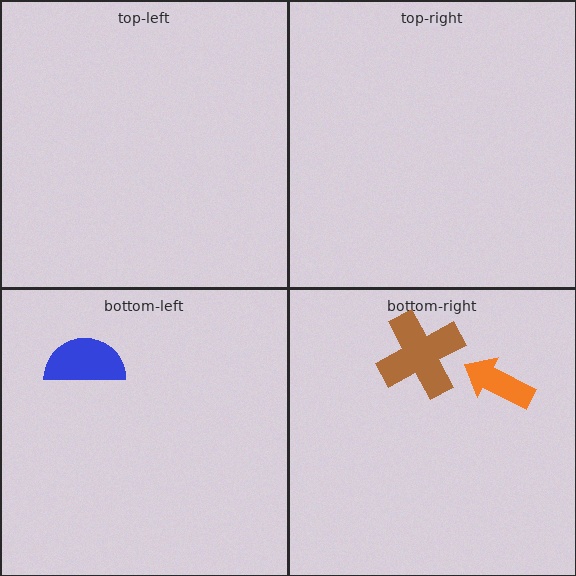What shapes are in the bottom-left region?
The blue semicircle.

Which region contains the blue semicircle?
The bottom-left region.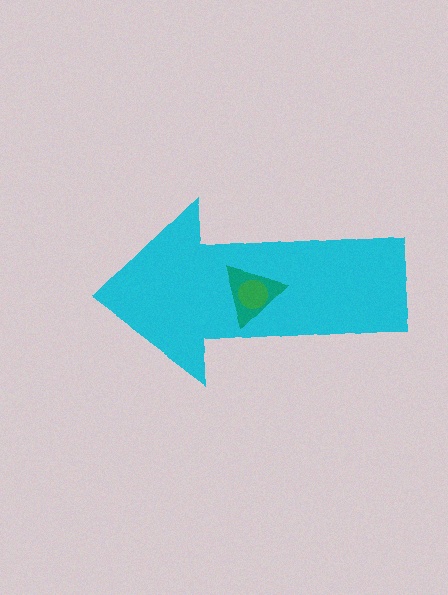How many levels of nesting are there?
3.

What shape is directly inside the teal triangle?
The green circle.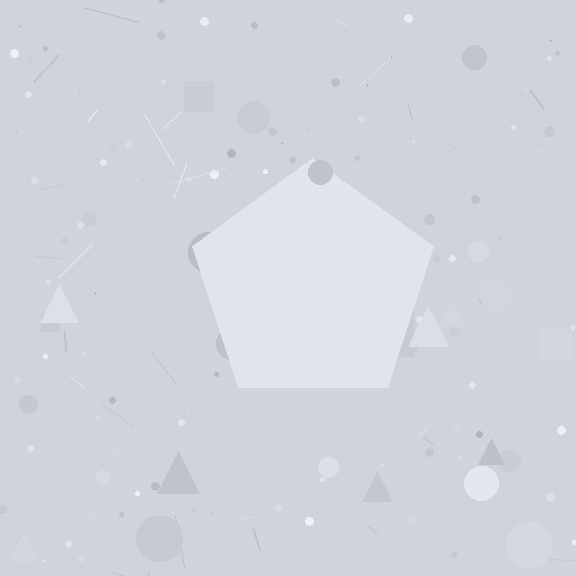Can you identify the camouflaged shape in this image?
The camouflaged shape is a pentagon.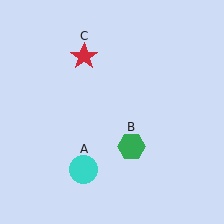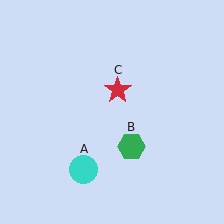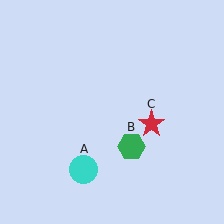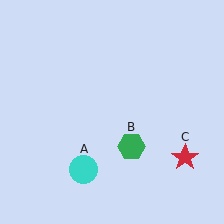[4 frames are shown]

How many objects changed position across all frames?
1 object changed position: red star (object C).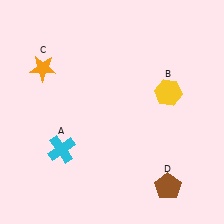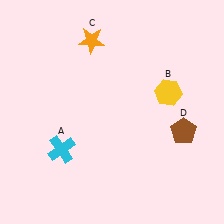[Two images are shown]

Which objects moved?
The objects that moved are: the orange star (C), the brown pentagon (D).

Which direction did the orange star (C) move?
The orange star (C) moved right.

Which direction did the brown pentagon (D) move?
The brown pentagon (D) moved up.